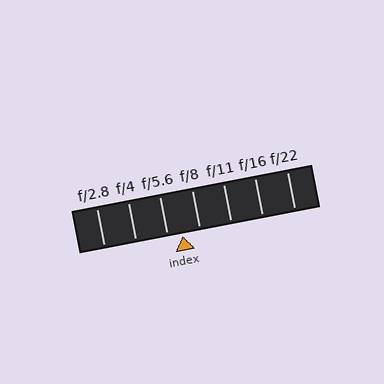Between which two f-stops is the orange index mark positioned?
The index mark is between f/5.6 and f/8.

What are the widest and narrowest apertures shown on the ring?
The widest aperture shown is f/2.8 and the narrowest is f/22.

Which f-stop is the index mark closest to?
The index mark is closest to f/5.6.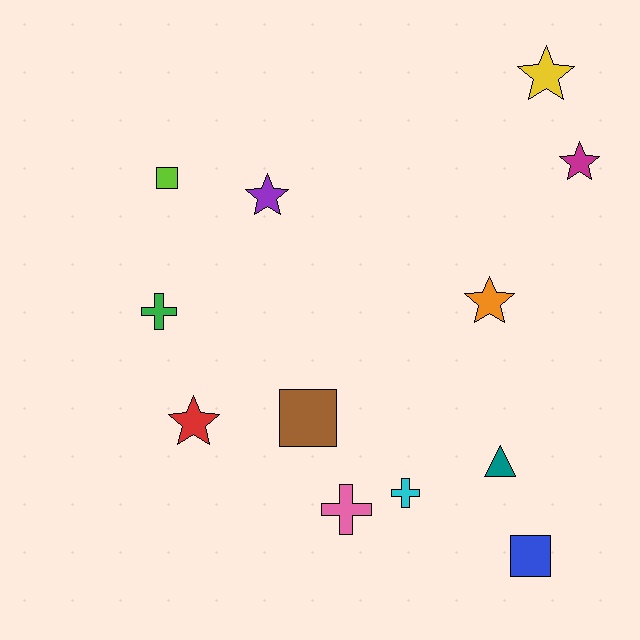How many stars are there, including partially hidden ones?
There are 5 stars.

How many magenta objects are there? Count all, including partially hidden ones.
There is 1 magenta object.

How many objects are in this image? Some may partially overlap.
There are 12 objects.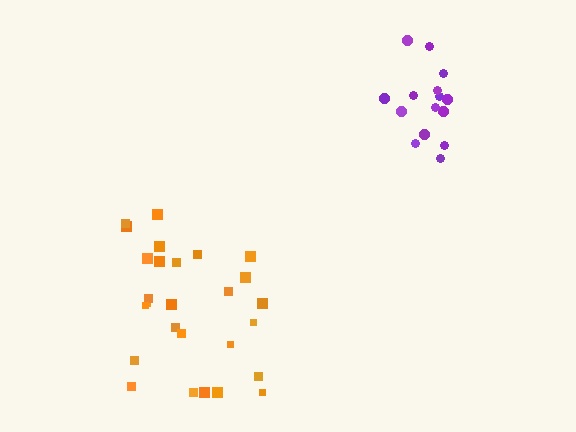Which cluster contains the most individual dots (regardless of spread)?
Orange (27).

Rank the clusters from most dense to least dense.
purple, orange.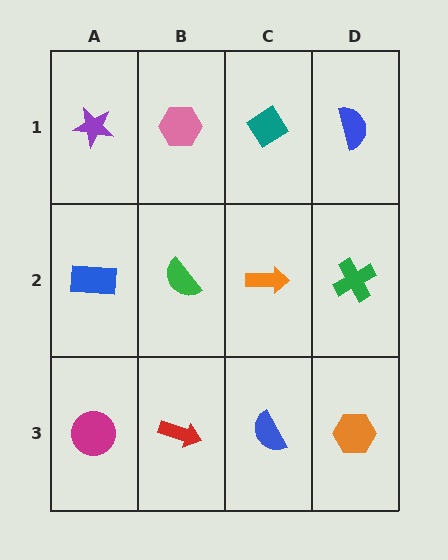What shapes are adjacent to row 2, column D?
A blue semicircle (row 1, column D), an orange hexagon (row 3, column D), an orange arrow (row 2, column C).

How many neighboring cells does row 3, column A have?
2.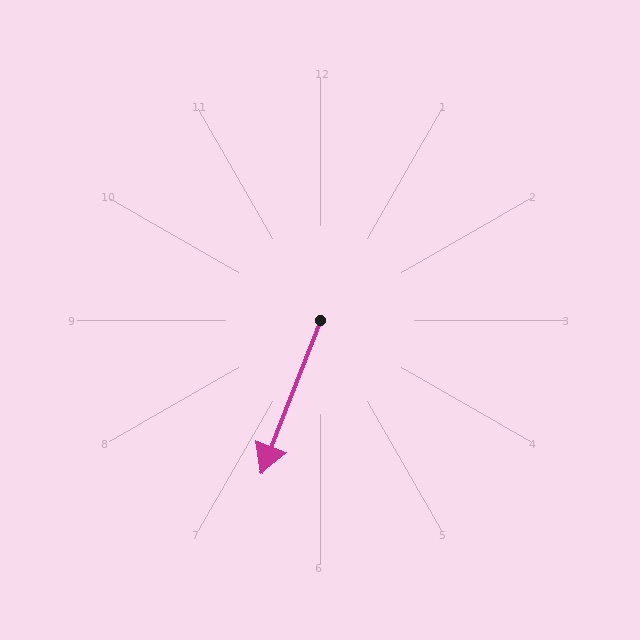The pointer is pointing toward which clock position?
Roughly 7 o'clock.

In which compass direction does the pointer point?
South.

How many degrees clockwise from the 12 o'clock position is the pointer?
Approximately 201 degrees.